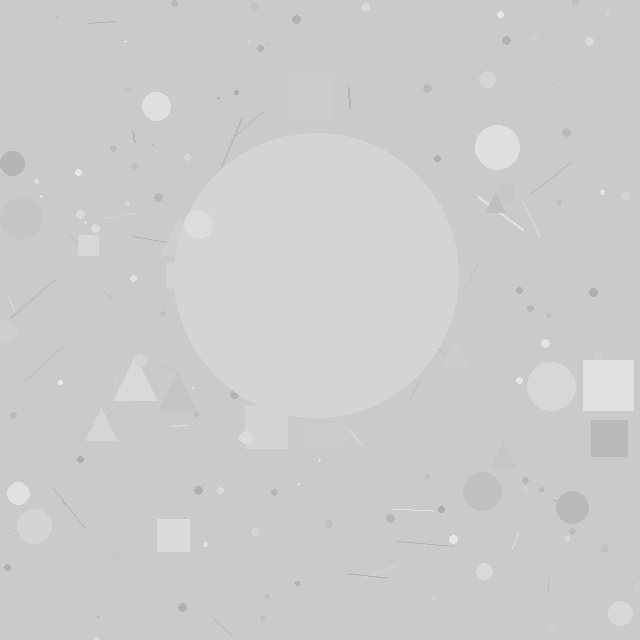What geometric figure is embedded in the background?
A circle is embedded in the background.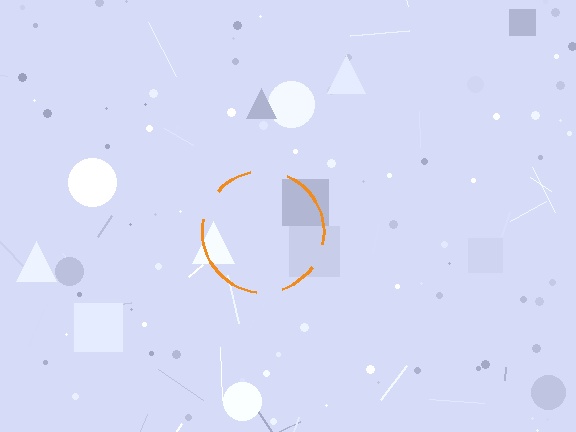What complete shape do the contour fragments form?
The contour fragments form a circle.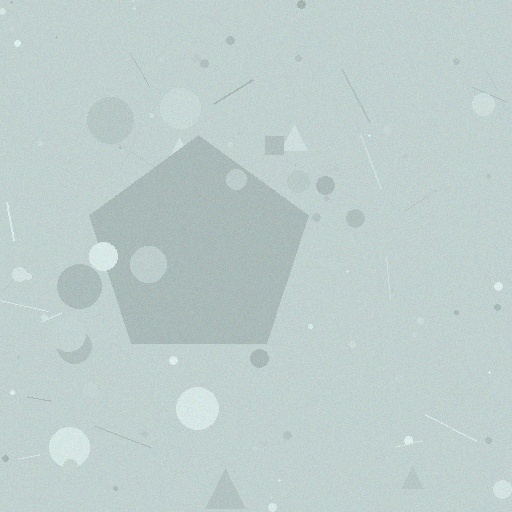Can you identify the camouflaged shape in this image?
The camouflaged shape is a pentagon.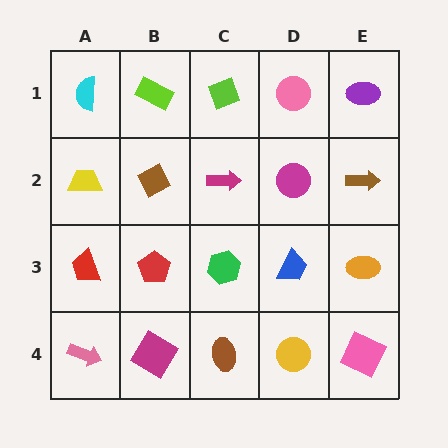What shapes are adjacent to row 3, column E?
A brown arrow (row 2, column E), a pink square (row 4, column E), a blue trapezoid (row 3, column D).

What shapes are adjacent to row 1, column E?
A brown arrow (row 2, column E), a pink circle (row 1, column D).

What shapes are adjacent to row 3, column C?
A magenta arrow (row 2, column C), a brown ellipse (row 4, column C), a red pentagon (row 3, column B), a blue trapezoid (row 3, column D).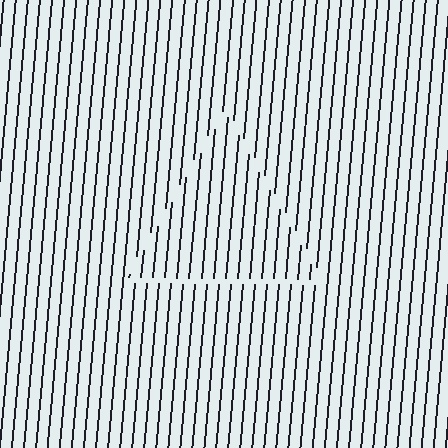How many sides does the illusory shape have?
3 sides — the line-ends trace a triangle.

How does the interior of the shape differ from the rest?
The interior of the shape contains the same grating, shifted by half a period — the contour is defined by the phase discontinuity where line-ends from the inner and outer gratings abut.